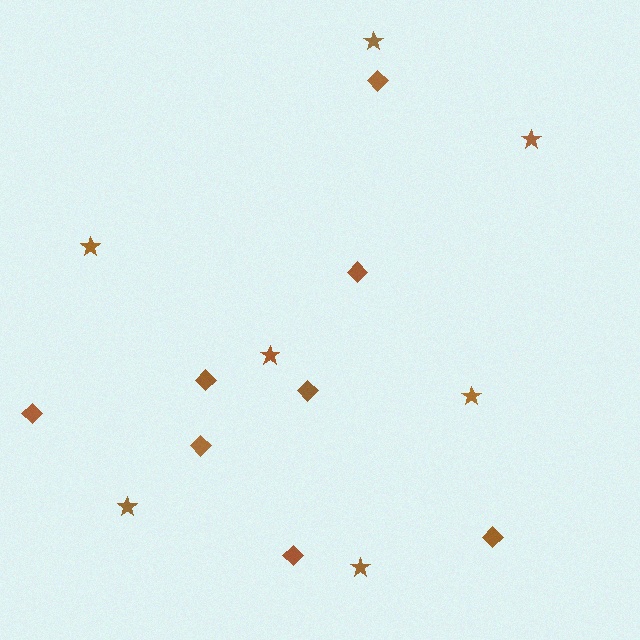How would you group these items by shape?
There are 2 groups: one group of diamonds (8) and one group of stars (7).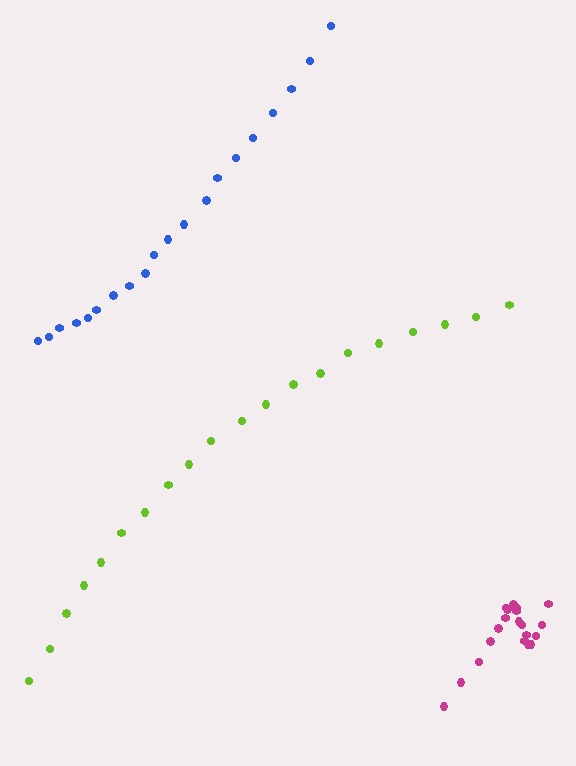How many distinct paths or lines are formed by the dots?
There are 3 distinct paths.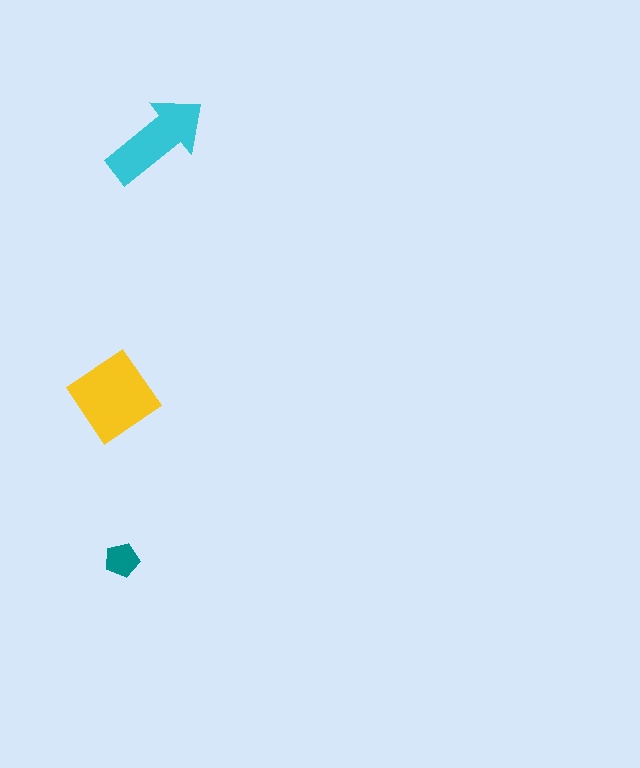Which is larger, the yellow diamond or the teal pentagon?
The yellow diamond.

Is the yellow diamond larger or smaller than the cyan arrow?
Larger.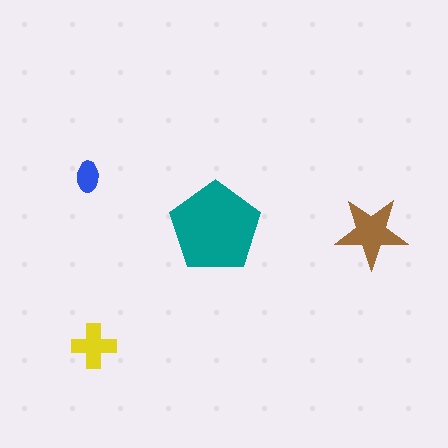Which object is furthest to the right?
The brown star is rightmost.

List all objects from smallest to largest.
The blue ellipse, the yellow cross, the brown star, the teal pentagon.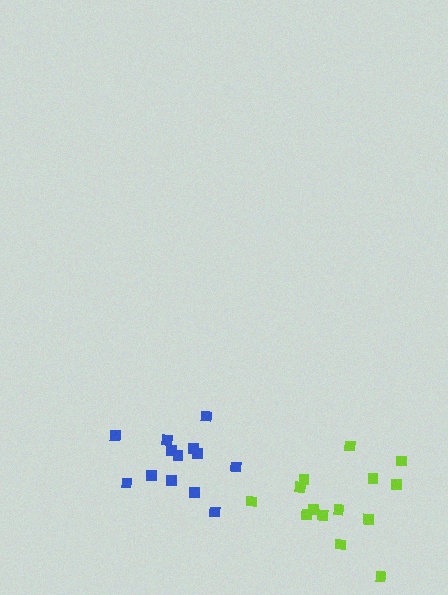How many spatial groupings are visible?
There are 2 spatial groupings.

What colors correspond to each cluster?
The clusters are colored: lime, blue.